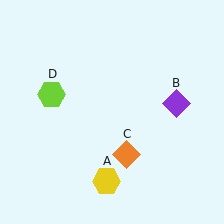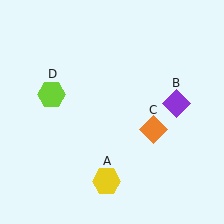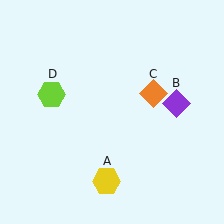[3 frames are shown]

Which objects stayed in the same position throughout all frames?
Yellow hexagon (object A) and purple diamond (object B) and lime hexagon (object D) remained stationary.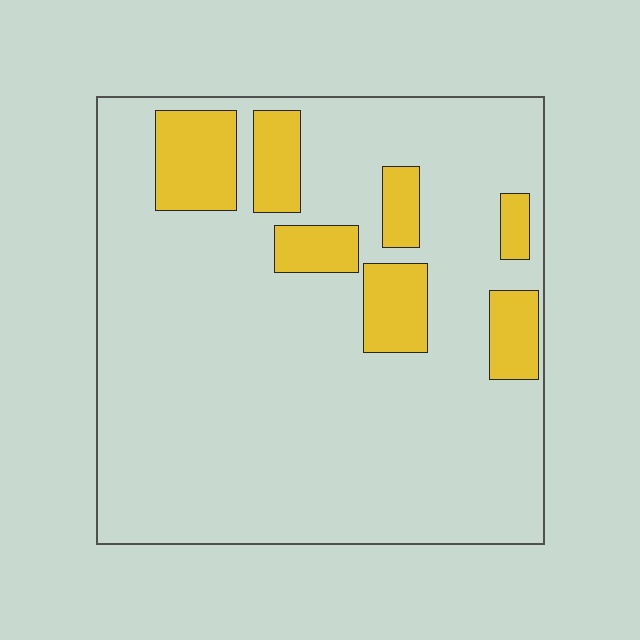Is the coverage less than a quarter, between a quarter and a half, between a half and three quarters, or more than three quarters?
Less than a quarter.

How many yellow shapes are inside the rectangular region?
7.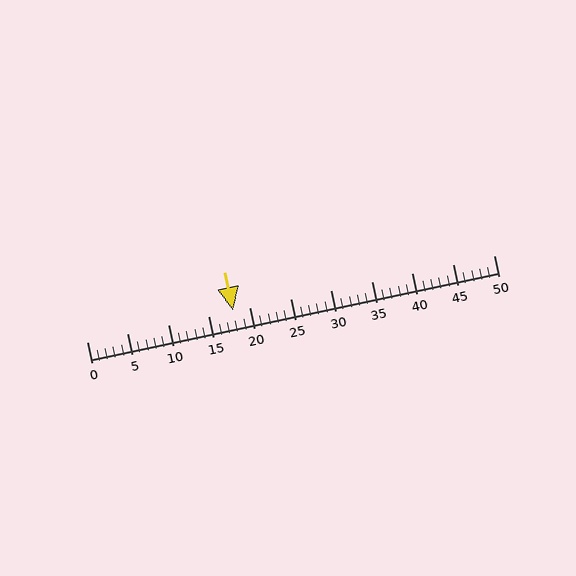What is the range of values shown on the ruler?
The ruler shows values from 0 to 50.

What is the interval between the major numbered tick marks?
The major tick marks are spaced 5 units apart.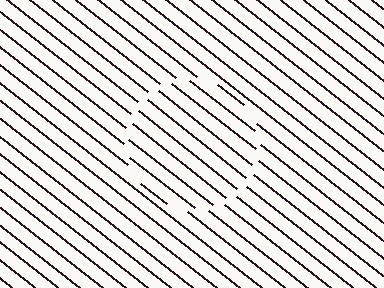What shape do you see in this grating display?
An illusory circle. The interior of the shape contains the same grating, shifted by half a period — the contour is defined by the phase discontinuity where line-ends from the inner and outer gratings abut.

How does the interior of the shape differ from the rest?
The interior of the shape contains the same grating, shifted by half a period — the contour is defined by the phase discontinuity where line-ends from the inner and outer gratings abut.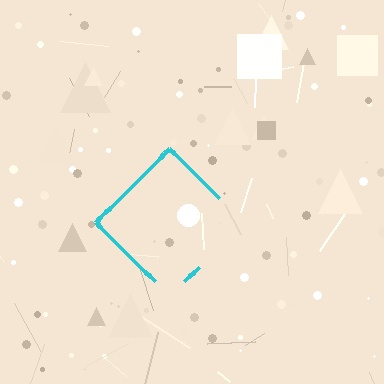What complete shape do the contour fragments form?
The contour fragments form a diamond.